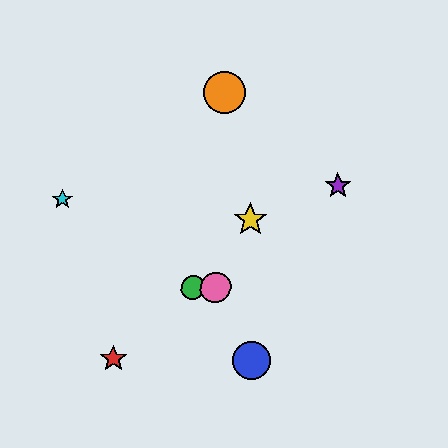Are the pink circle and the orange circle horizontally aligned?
No, the pink circle is at y≈287 and the orange circle is at y≈92.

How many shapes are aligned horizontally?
2 shapes (the green circle, the pink circle) are aligned horizontally.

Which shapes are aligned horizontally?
The green circle, the pink circle are aligned horizontally.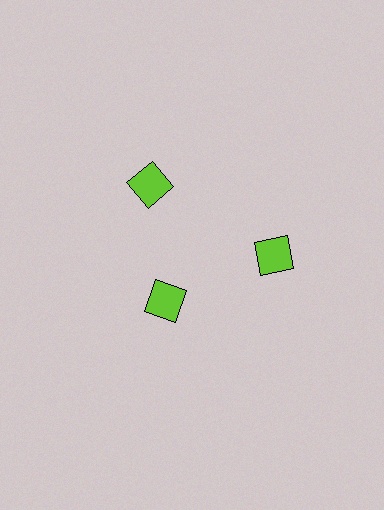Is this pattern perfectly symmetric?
No. The 3 lime squares are arranged in a ring, but one element near the 7 o'clock position is pulled inward toward the center, breaking the 3-fold rotational symmetry.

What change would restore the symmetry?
The symmetry would be restored by moving it outward, back onto the ring so that all 3 squares sit at equal angles and equal distance from the center.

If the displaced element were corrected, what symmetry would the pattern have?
It would have 3-fold rotational symmetry — the pattern would map onto itself every 120 degrees.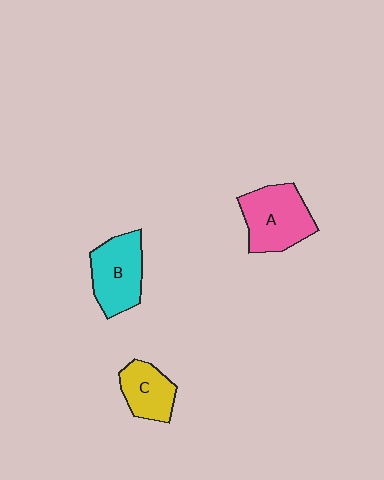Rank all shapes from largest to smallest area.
From largest to smallest: A (pink), B (cyan), C (yellow).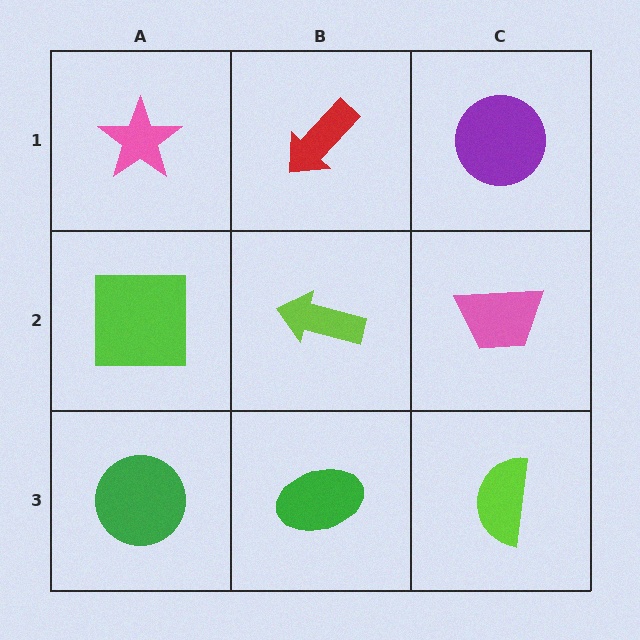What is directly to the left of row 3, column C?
A green ellipse.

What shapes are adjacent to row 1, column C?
A pink trapezoid (row 2, column C), a red arrow (row 1, column B).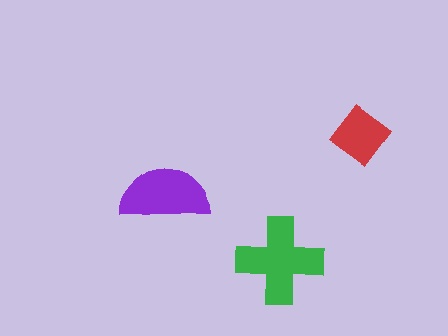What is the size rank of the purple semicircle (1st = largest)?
2nd.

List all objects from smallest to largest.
The red diamond, the purple semicircle, the green cross.